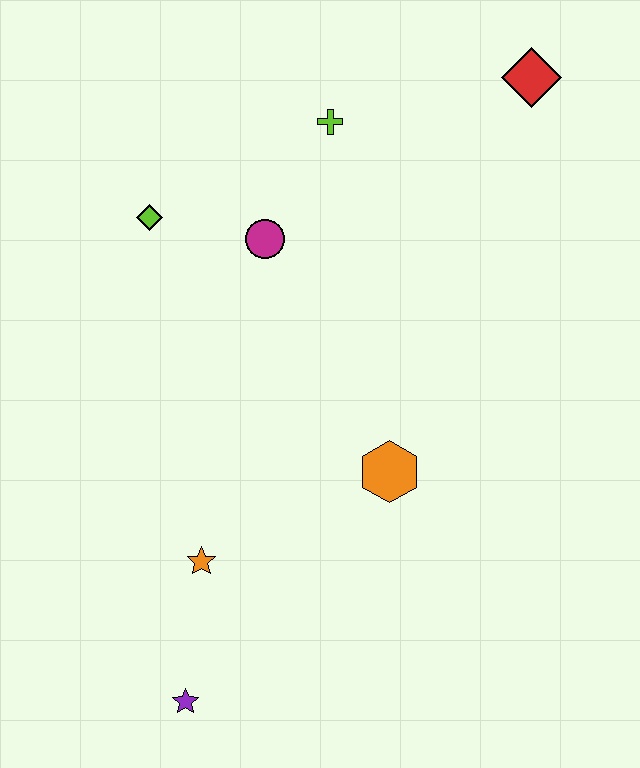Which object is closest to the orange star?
The purple star is closest to the orange star.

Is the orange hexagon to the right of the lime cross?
Yes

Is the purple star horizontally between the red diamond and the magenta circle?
No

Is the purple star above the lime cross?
No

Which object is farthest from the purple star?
The red diamond is farthest from the purple star.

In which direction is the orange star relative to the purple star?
The orange star is above the purple star.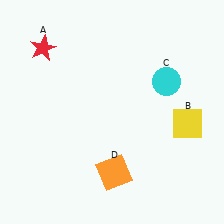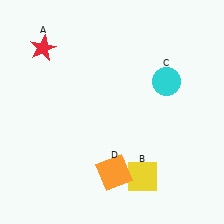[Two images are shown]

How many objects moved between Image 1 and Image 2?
1 object moved between the two images.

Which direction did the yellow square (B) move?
The yellow square (B) moved down.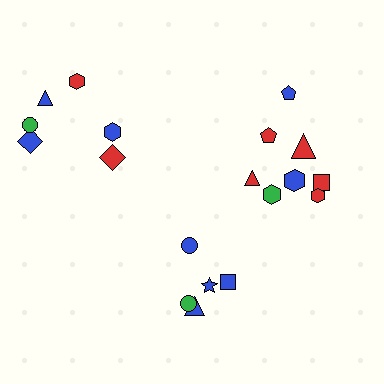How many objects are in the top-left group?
There are 6 objects.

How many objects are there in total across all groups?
There are 19 objects.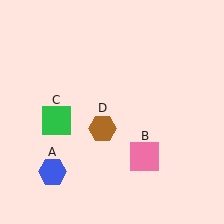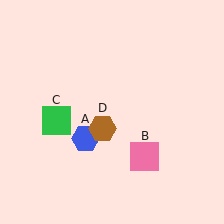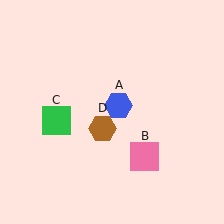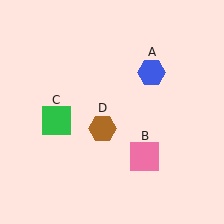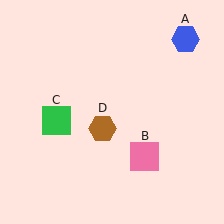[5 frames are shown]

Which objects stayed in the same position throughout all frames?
Pink square (object B) and green square (object C) and brown hexagon (object D) remained stationary.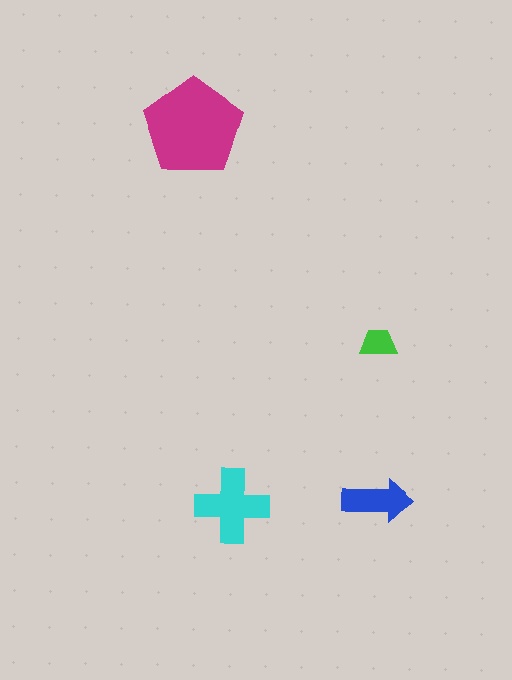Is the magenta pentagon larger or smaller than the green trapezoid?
Larger.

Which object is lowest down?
The cyan cross is bottommost.